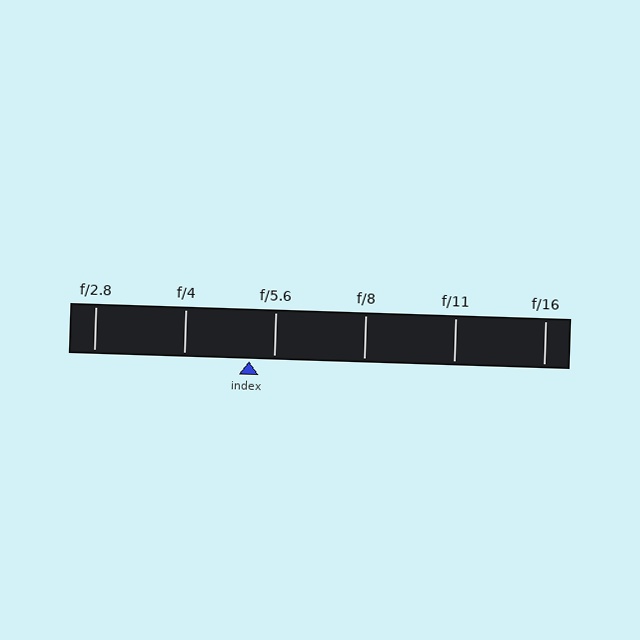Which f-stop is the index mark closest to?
The index mark is closest to f/5.6.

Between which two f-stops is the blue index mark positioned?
The index mark is between f/4 and f/5.6.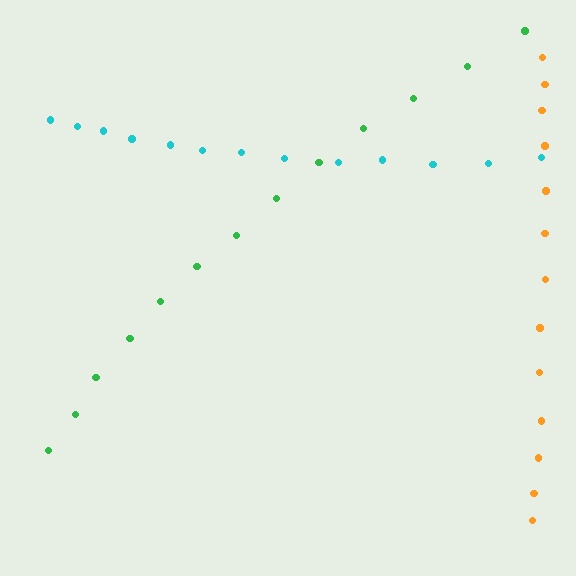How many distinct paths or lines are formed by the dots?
There are 3 distinct paths.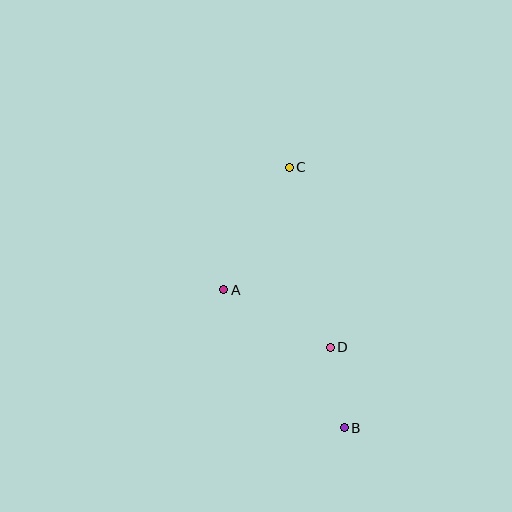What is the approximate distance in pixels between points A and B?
The distance between A and B is approximately 183 pixels.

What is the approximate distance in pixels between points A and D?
The distance between A and D is approximately 121 pixels.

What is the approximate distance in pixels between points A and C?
The distance between A and C is approximately 139 pixels.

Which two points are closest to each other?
Points B and D are closest to each other.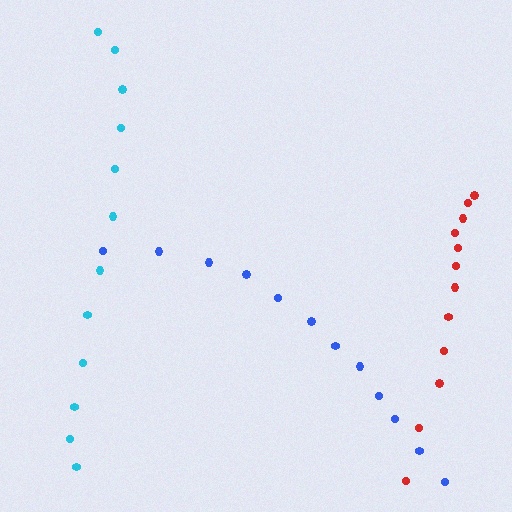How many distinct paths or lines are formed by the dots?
There are 3 distinct paths.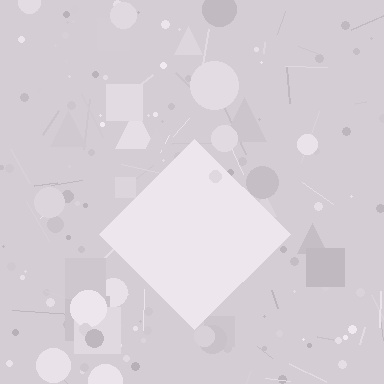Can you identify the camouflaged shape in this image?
The camouflaged shape is a diamond.